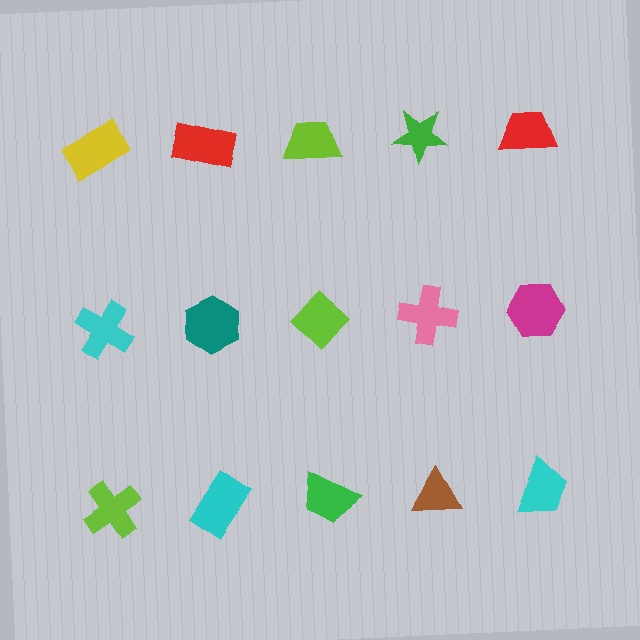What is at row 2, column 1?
A cyan cross.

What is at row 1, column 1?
A yellow rectangle.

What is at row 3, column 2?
A cyan rectangle.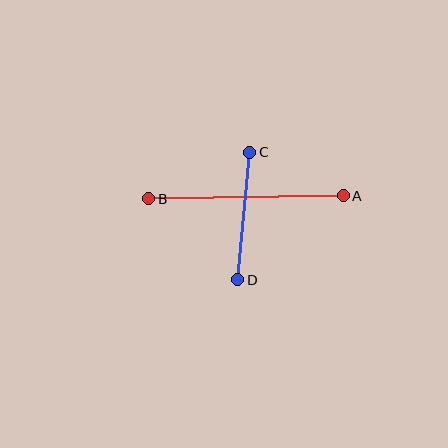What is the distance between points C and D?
The distance is approximately 128 pixels.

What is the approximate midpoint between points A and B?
The midpoint is at approximately (246, 197) pixels.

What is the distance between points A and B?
The distance is approximately 195 pixels.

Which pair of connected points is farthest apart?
Points A and B are farthest apart.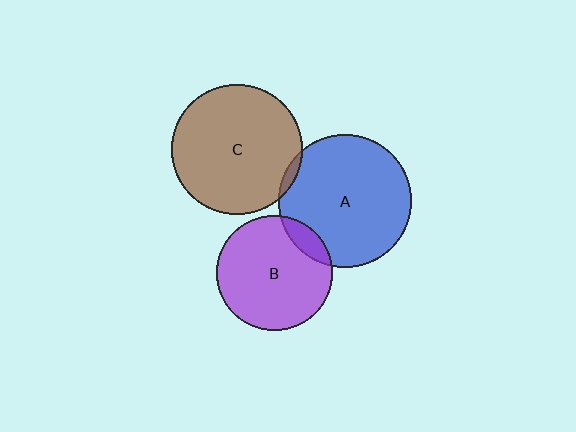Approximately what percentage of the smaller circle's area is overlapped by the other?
Approximately 5%.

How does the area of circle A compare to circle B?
Approximately 1.3 times.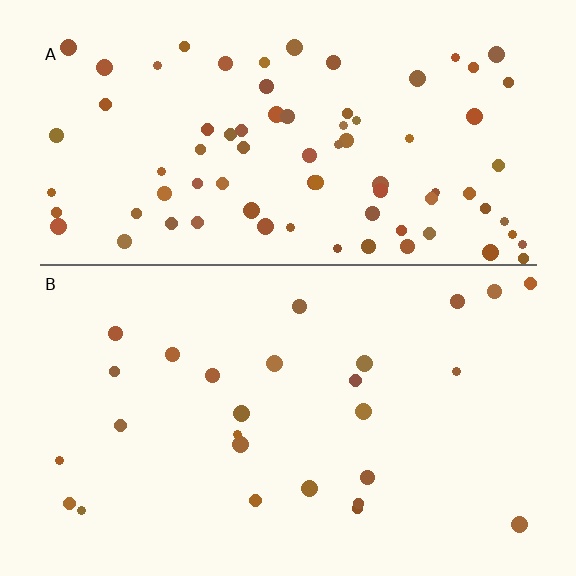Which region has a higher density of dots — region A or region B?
A (the top).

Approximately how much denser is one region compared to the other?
Approximately 3.1× — region A over region B.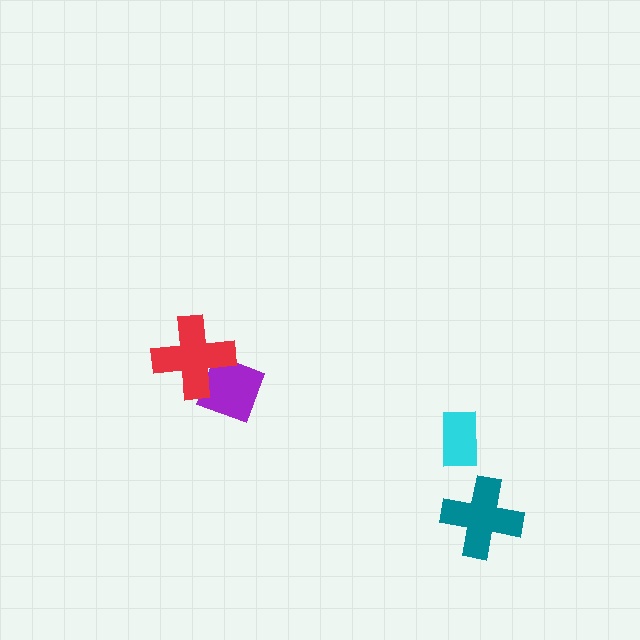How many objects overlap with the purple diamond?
1 object overlaps with the purple diamond.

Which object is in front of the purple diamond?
The red cross is in front of the purple diamond.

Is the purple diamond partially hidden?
Yes, it is partially covered by another shape.